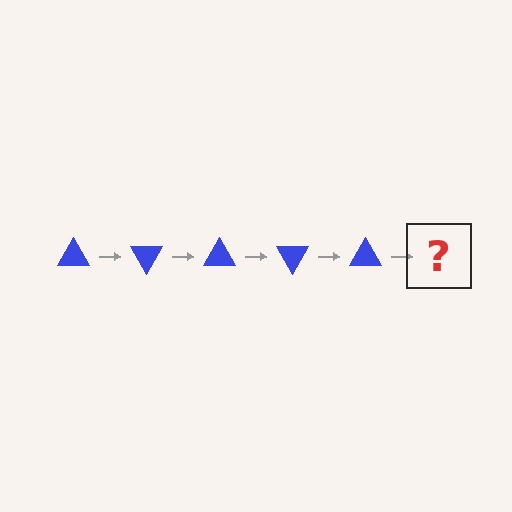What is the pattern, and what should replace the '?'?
The pattern is that the triangle rotates 60 degrees each step. The '?' should be a blue triangle rotated 300 degrees.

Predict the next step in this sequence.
The next step is a blue triangle rotated 300 degrees.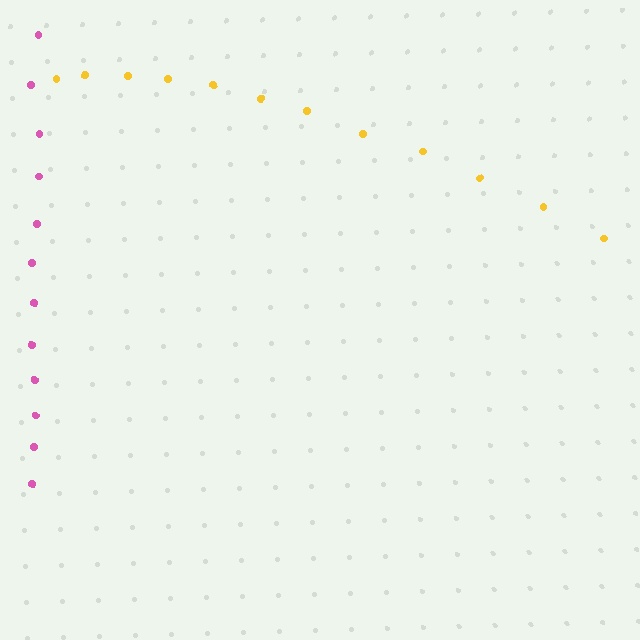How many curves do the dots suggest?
There are 2 distinct paths.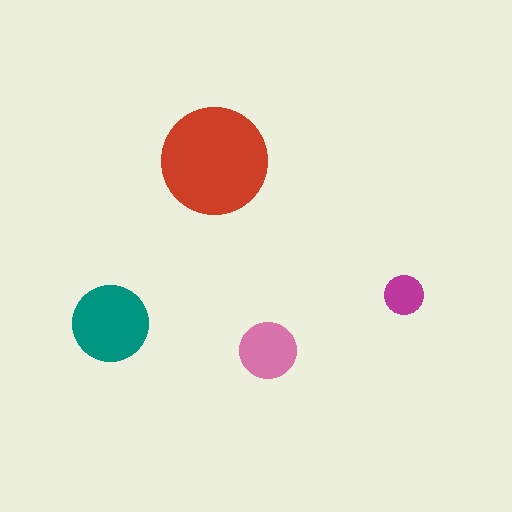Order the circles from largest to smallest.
the red one, the teal one, the pink one, the magenta one.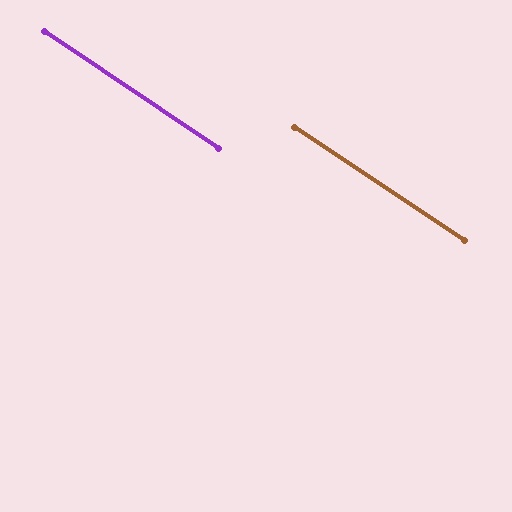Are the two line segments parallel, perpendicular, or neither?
Parallel — their directions differ by only 0.2°.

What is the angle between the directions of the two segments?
Approximately 0 degrees.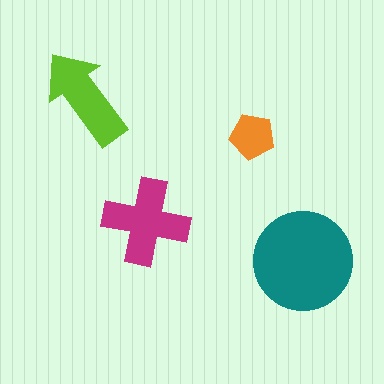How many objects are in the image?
There are 4 objects in the image.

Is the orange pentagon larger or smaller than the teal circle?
Smaller.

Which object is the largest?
The teal circle.